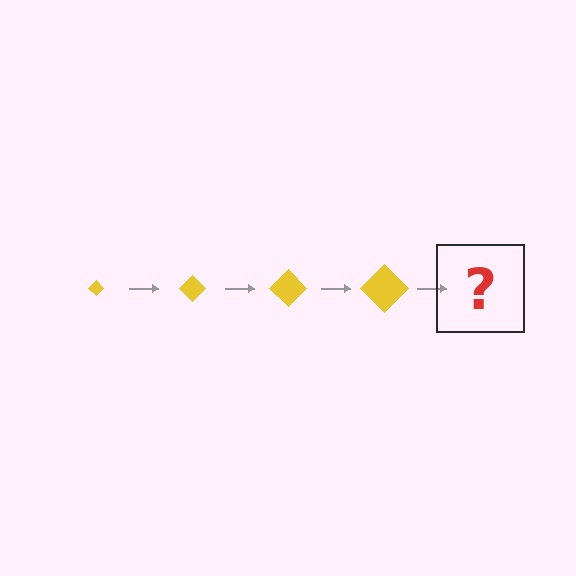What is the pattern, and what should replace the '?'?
The pattern is that the diamond gets progressively larger each step. The '?' should be a yellow diamond, larger than the previous one.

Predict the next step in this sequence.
The next step is a yellow diamond, larger than the previous one.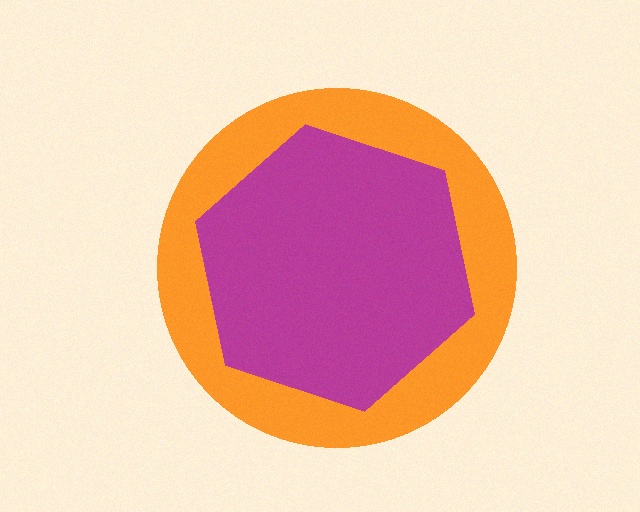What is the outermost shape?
The orange circle.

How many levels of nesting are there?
2.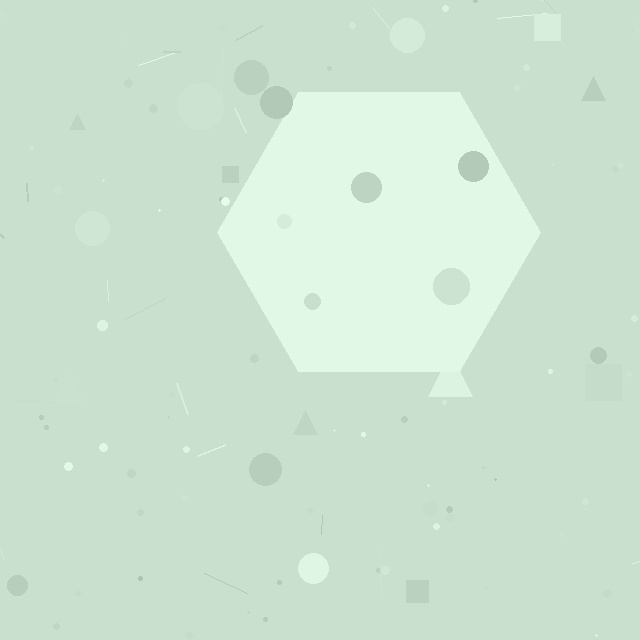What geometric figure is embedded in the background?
A hexagon is embedded in the background.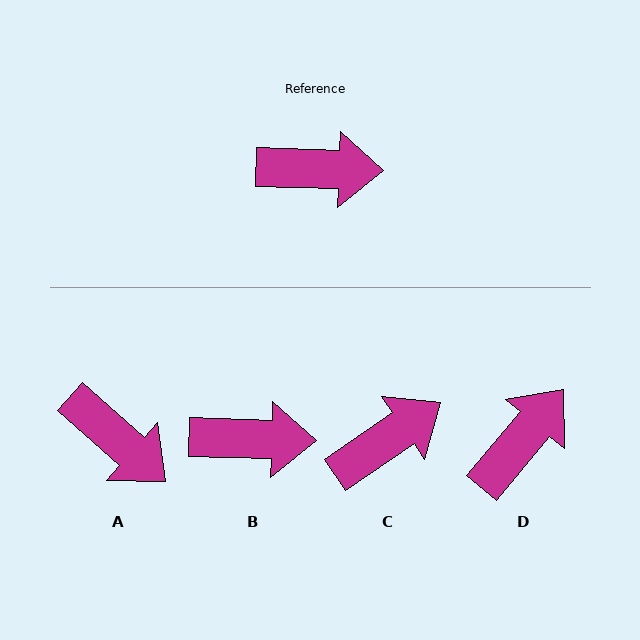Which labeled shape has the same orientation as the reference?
B.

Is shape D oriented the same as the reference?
No, it is off by about 52 degrees.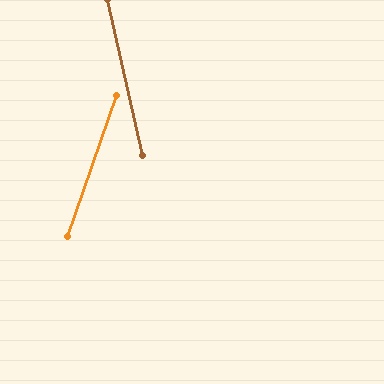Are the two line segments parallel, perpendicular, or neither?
Neither parallel nor perpendicular — they differ by about 32°.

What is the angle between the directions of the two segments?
Approximately 32 degrees.